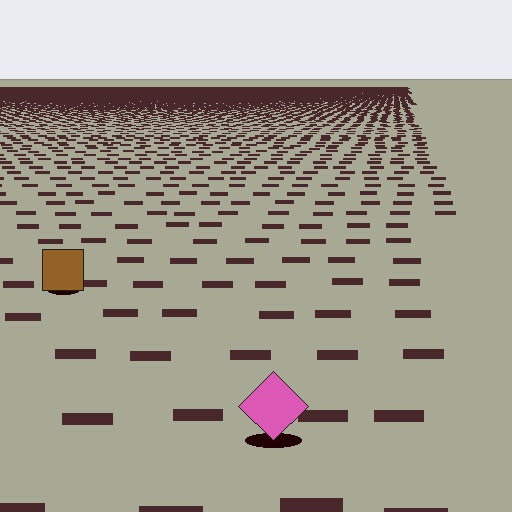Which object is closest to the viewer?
The pink diamond is closest. The texture marks near it are larger and more spread out.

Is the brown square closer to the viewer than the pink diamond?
No. The pink diamond is closer — you can tell from the texture gradient: the ground texture is coarser near it.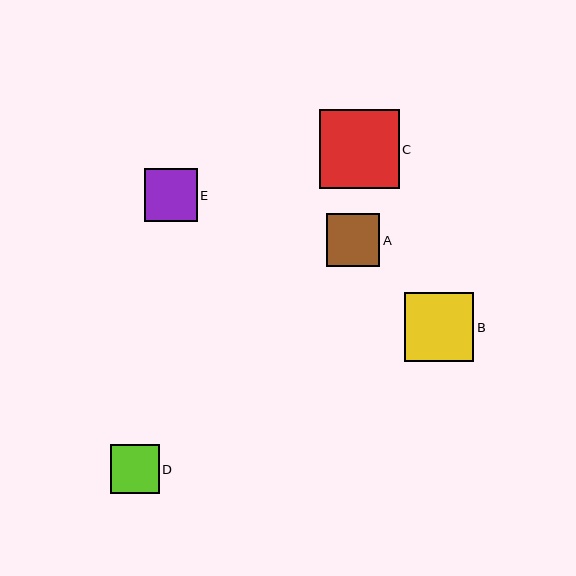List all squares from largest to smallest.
From largest to smallest: C, B, A, E, D.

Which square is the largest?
Square C is the largest with a size of approximately 79 pixels.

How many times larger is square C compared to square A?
Square C is approximately 1.5 times the size of square A.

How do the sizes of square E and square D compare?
Square E and square D are approximately the same size.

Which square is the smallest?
Square D is the smallest with a size of approximately 49 pixels.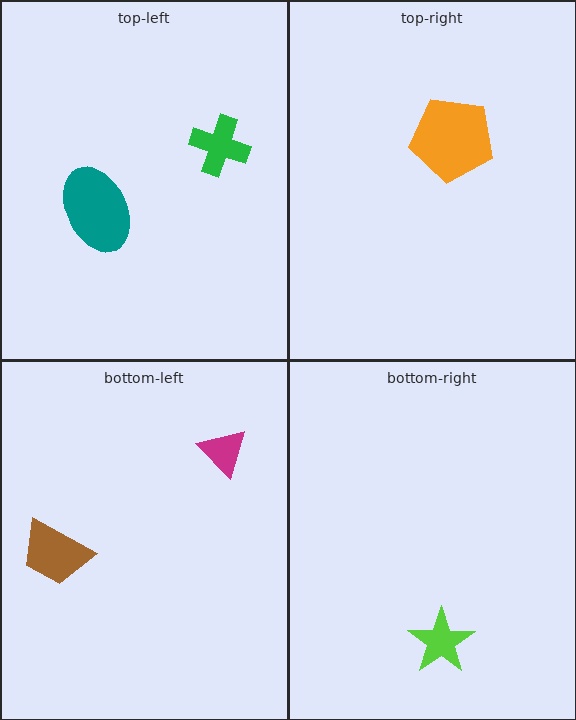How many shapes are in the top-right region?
1.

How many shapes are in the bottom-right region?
1.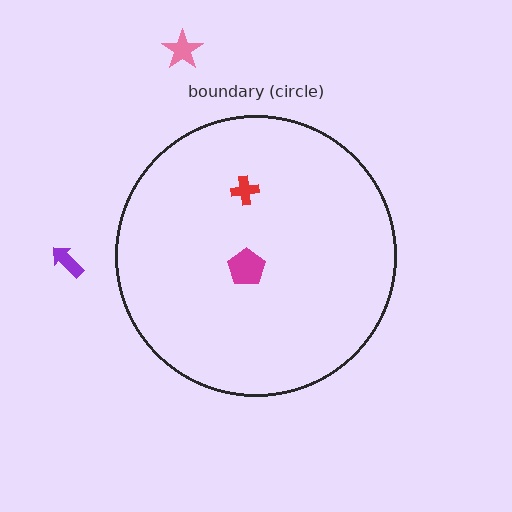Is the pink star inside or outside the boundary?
Outside.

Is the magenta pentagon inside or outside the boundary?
Inside.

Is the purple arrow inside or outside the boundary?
Outside.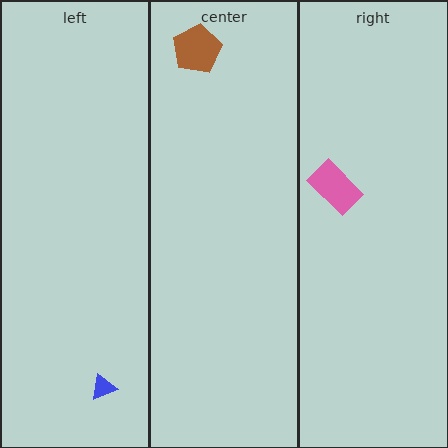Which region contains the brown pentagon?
The center region.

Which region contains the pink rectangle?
The right region.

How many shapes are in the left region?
1.